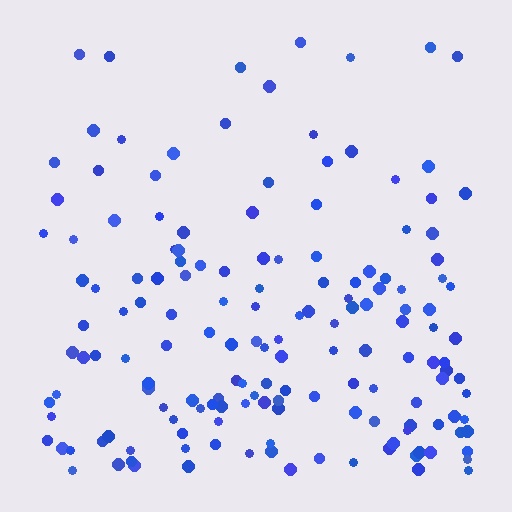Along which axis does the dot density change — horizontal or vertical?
Vertical.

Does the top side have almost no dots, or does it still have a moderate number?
Still a moderate number, just noticeably fewer than the bottom.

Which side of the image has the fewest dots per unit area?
The top.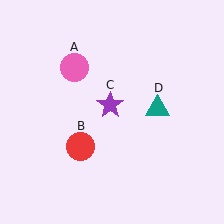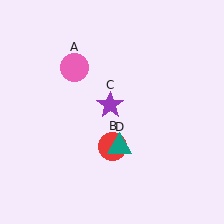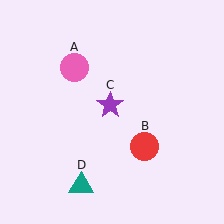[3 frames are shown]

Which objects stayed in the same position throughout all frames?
Pink circle (object A) and purple star (object C) remained stationary.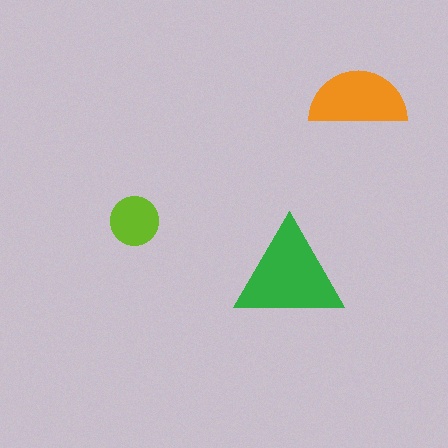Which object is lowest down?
The green triangle is bottommost.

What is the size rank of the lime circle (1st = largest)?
3rd.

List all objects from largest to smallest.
The green triangle, the orange semicircle, the lime circle.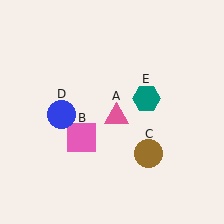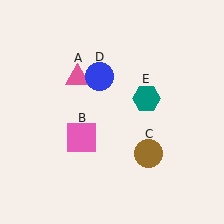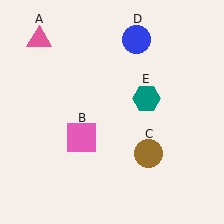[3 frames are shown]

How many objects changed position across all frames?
2 objects changed position: pink triangle (object A), blue circle (object D).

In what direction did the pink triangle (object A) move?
The pink triangle (object A) moved up and to the left.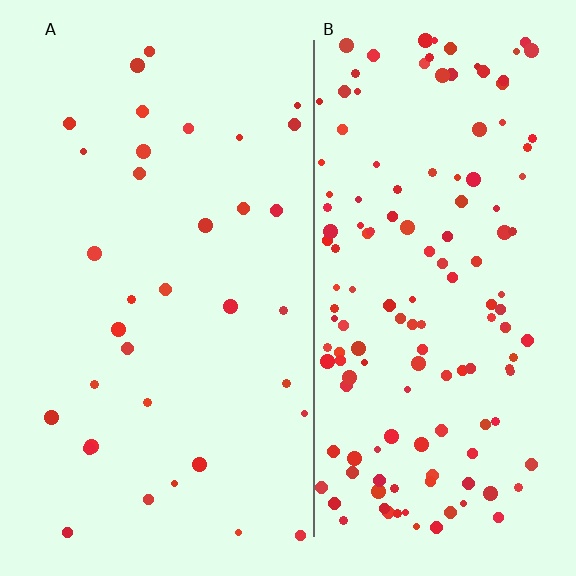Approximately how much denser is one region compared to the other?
Approximately 4.3× — region B over region A.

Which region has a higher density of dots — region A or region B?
B (the right).